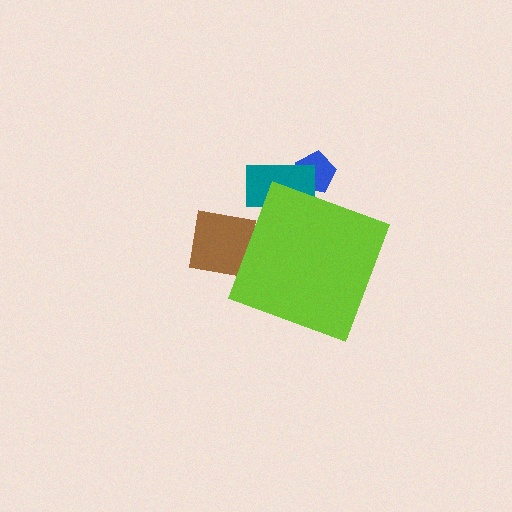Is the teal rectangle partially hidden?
Yes, the teal rectangle is partially hidden behind the lime diamond.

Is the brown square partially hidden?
Yes, the brown square is partially hidden behind the lime diamond.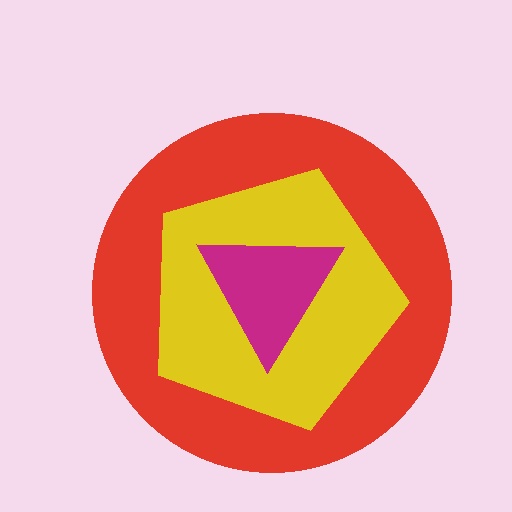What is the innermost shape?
The magenta triangle.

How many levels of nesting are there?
3.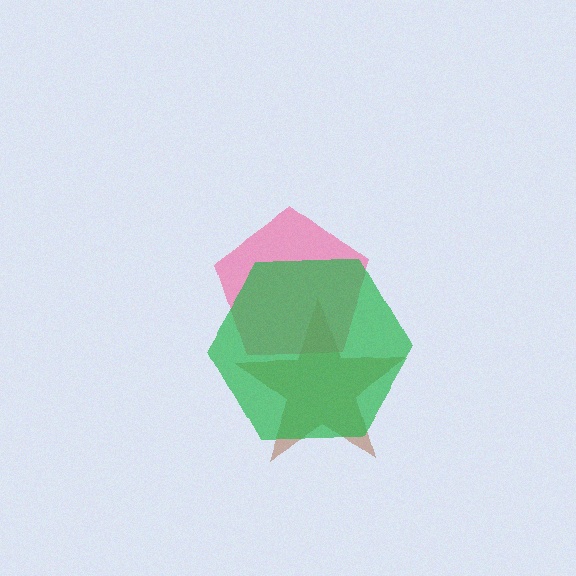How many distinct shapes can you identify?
There are 3 distinct shapes: a brown star, a pink pentagon, a green hexagon.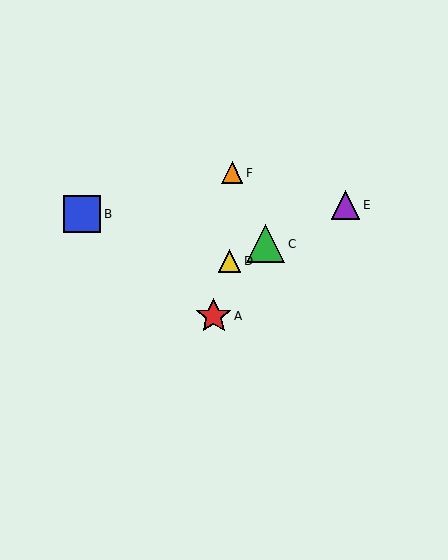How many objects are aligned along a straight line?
3 objects (C, D, E) are aligned along a straight line.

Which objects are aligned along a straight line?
Objects C, D, E are aligned along a straight line.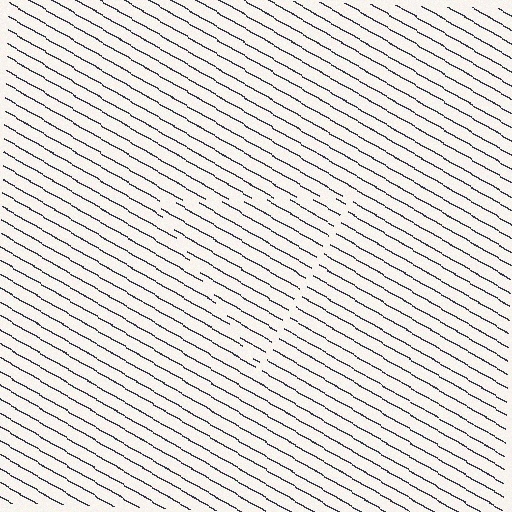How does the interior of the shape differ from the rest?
The interior of the shape contains the same grating, shifted by half a period — the contour is defined by the phase discontinuity where line-ends from the inner and outer gratings abut.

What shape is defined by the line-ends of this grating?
An illusory triangle. The interior of the shape contains the same grating, shifted by half a period — the contour is defined by the phase discontinuity where line-ends from the inner and outer gratings abut.